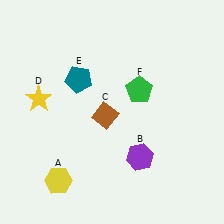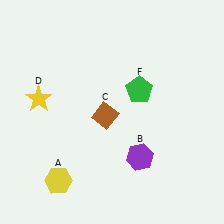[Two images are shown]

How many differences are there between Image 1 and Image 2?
There is 1 difference between the two images.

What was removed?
The teal pentagon (E) was removed in Image 2.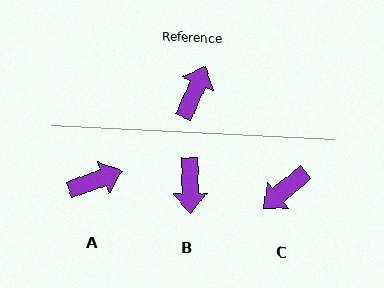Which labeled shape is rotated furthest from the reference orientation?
B, about 156 degrees away.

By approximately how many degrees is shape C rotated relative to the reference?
Approximately 153 degrees counter-clockwise.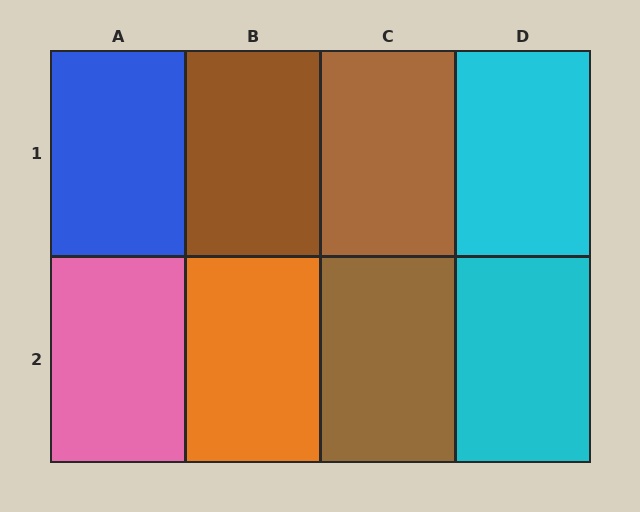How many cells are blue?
1 cell is blue.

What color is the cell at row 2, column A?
Pink.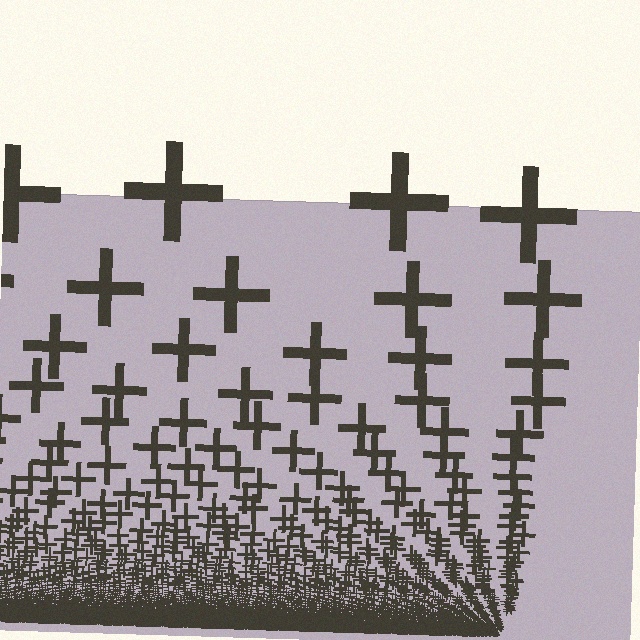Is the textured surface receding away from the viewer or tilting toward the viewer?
The surface appears to tilt toward the viewer. Texture elements get larger and sparser toward the top.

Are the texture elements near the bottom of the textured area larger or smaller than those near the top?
Smaller. The gradient is inverted — elements near the bottom are smaller and denser.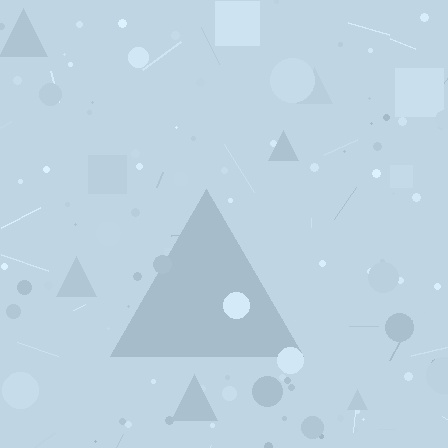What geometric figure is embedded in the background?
A triangle is embedded in the background.